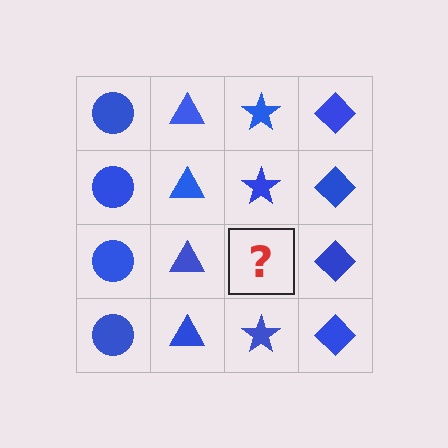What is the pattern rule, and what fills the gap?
The rule is that each column has a consistent shape. The gap should be filled with a blue star.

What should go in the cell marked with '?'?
The missing cell should contain a blue star.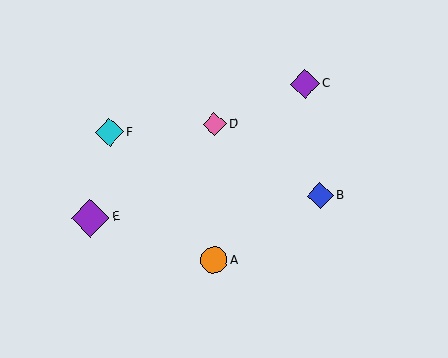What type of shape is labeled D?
Shape D is a pink diamond.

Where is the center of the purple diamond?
The center of the purple diamond is at (305, 84).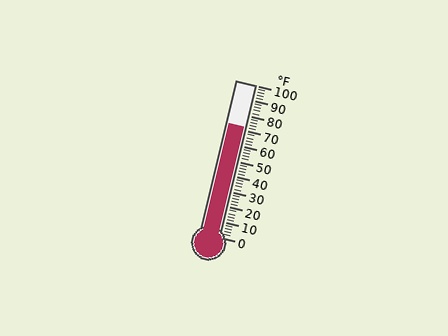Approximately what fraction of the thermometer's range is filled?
The thermometer is filled to approximately 70% of its range.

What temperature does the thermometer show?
The thermometer shows approximately 72°F.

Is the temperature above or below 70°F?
The temperature is above 70°F.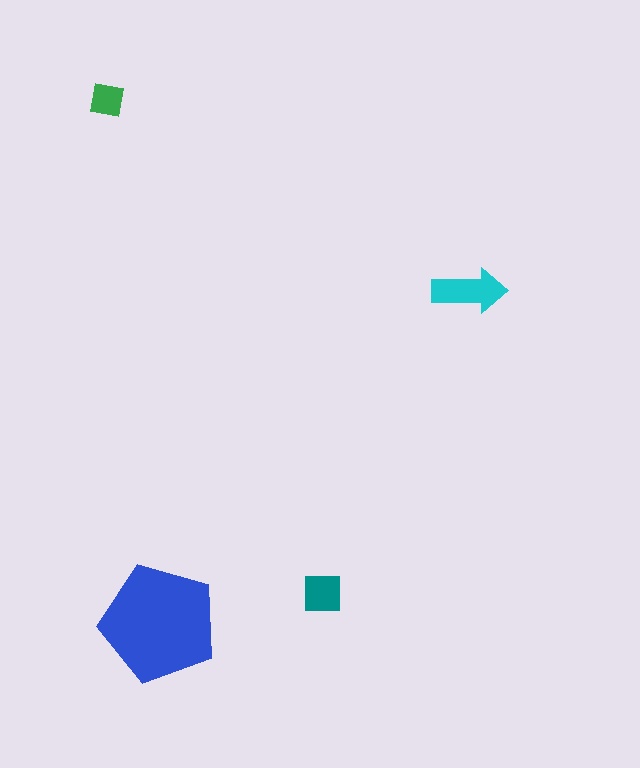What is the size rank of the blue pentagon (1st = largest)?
1st.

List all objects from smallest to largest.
The green square, the teal square, the cyan arrow, the blue pentagon.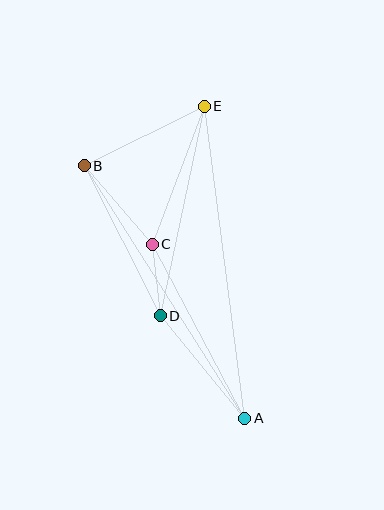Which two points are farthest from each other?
Points A and E are farthest from each other.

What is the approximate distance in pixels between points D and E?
The distance between D and E is approximately 214 pixels.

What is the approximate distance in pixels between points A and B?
The distance between A and B is approximately 299 pixels.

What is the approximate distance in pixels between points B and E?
The distance between B and E is approximately 134 pixels.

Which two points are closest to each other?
Points C and D are closest to each other.